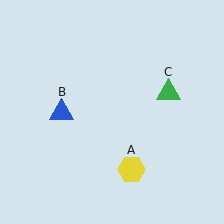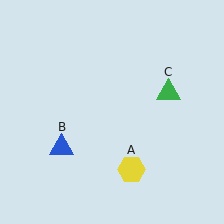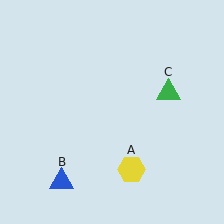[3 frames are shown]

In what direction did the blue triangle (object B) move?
The blue triangle (object B) moved down.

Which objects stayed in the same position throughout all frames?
Yellow hexagon (object A) and green triangle (object C) remained stationary.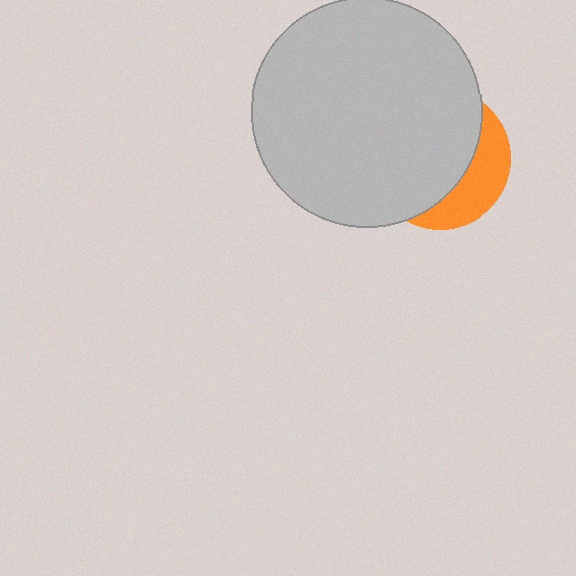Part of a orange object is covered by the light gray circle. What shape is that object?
It is a circle.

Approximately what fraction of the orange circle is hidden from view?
Roughly 69% of the orange circle is hidden behind the light gray circle.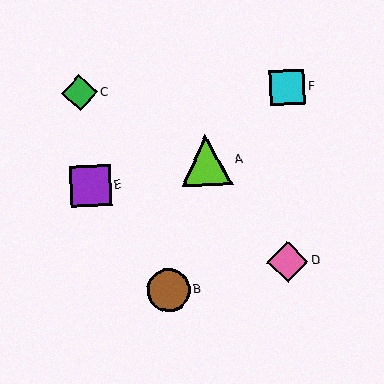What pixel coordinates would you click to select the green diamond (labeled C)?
Click at (80, 93) to select the green diamond C.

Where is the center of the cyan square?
The center of the cyan square is at (287, 87).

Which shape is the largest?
The lime triangle (labeled A) is the largest.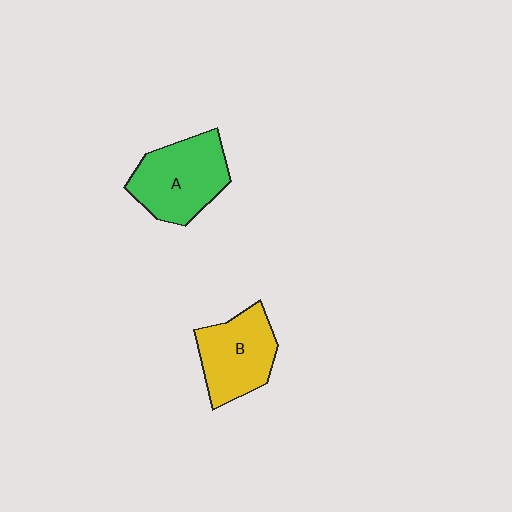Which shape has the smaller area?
Shape B (yellow).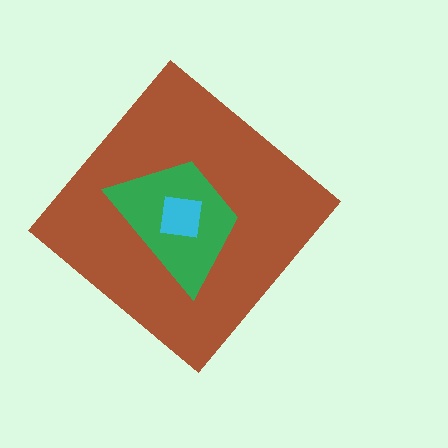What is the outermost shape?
The brown diamond.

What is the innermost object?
The cyan square.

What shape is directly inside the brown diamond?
The green trapezoid.